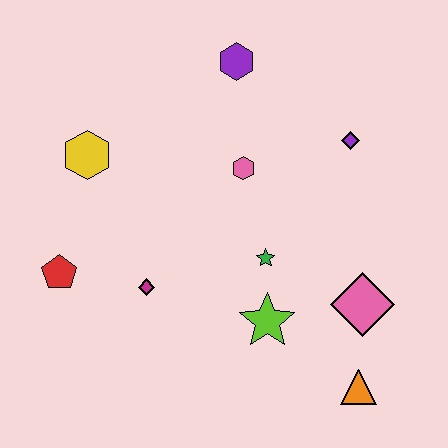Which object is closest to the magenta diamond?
The red pentagon is closest to the magenta diamond.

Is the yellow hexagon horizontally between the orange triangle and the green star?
No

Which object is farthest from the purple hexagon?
The orange triangle is farthest from the purple hexagon.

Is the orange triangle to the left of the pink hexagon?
No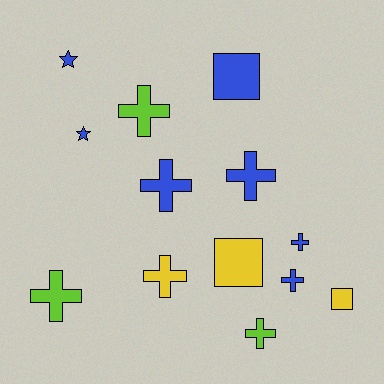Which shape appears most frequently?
Cross, with 8 objects.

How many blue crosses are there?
There are 4 blue crosses.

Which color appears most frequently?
Blue, with 7 objects.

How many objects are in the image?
There are 13 objects.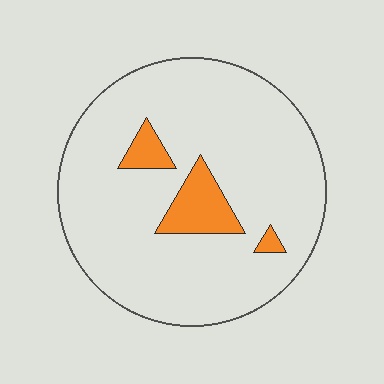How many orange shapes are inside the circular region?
3.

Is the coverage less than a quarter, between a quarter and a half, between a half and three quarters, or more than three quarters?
Less than a quarter.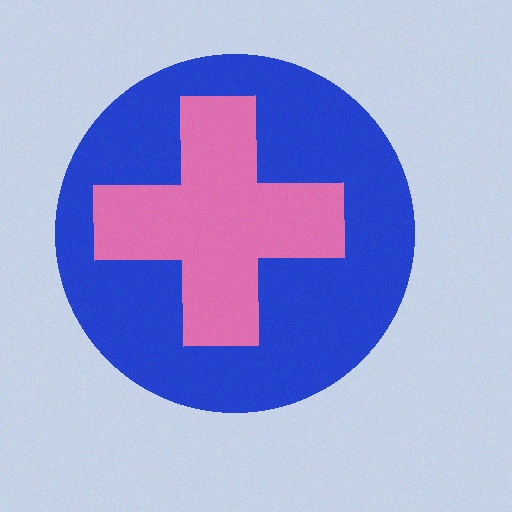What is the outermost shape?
The blue circle.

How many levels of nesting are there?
2.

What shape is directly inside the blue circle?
The pink cross.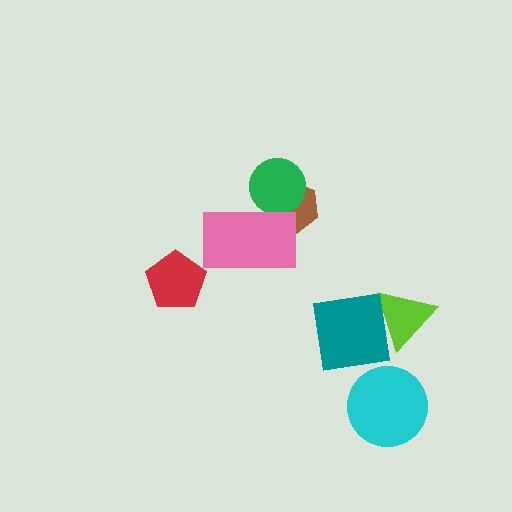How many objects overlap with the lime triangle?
1 object overlaps with the lime triangle.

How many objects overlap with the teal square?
1 object overlaps with the teal square.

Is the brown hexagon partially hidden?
Yes, it is partially covered by another shape.